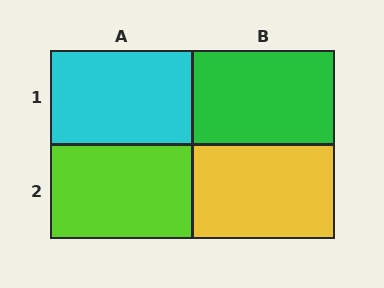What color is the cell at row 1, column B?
Green.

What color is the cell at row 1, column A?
Cyan.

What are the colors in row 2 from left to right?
Lime, yellow.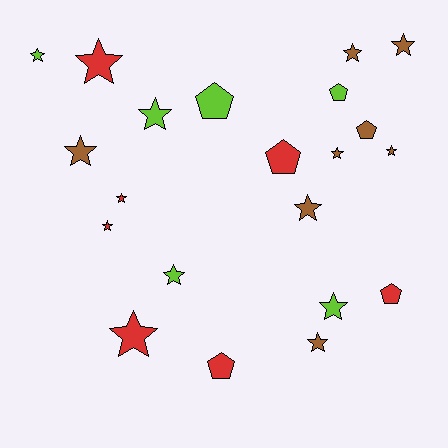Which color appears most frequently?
Brown, with 8 objects.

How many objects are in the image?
There are 21 objects.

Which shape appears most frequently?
Star, with 15 objects.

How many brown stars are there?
There are 7 brown stars.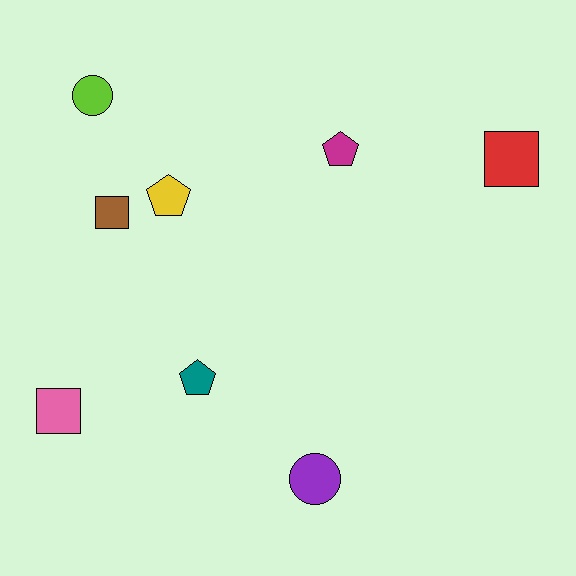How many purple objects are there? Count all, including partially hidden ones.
There is 1 purple object.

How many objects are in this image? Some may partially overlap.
There are 8 objects.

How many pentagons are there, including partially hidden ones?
There are 3 pentagons.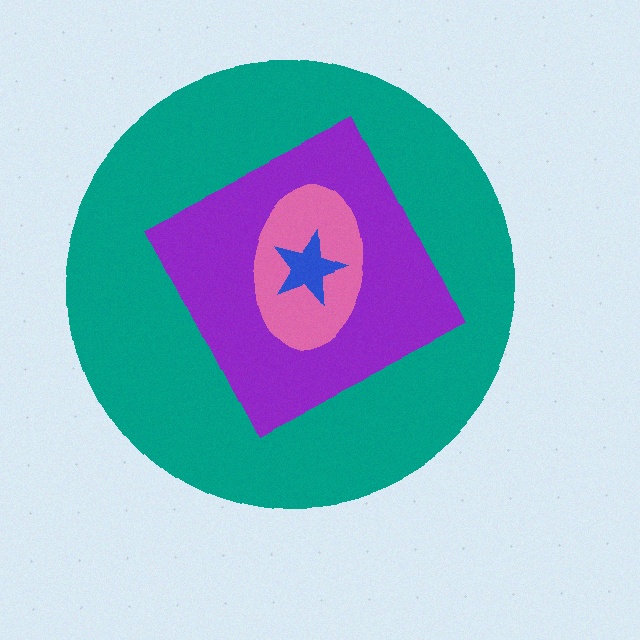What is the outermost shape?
The teal circle.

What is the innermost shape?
The blue star.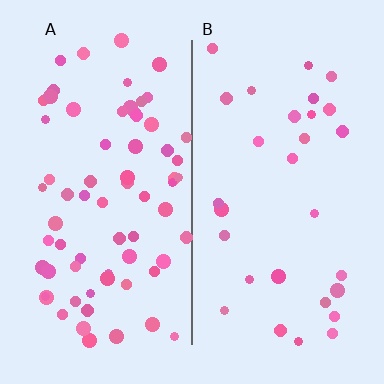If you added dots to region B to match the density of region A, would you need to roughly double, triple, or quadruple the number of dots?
Approximately double.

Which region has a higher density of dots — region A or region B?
A (the left).